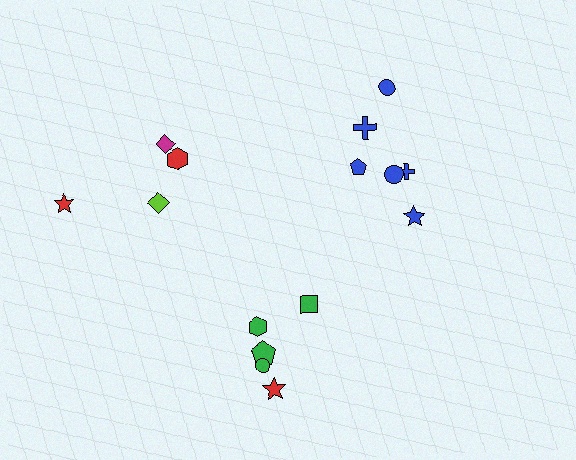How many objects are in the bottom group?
There are 5 objects.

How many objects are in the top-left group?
There are 4 objects.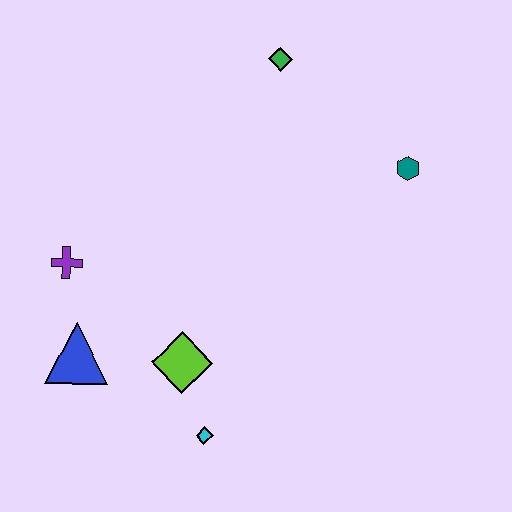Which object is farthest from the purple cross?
The teal hexagon is farthest from the purple cross.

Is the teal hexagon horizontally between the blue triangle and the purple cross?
No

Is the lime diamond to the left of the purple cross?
No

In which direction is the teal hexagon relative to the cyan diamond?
The teal hexagon is above the cyan diamond.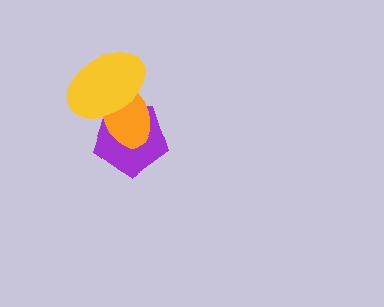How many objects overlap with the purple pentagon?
2 objects overlap with the purple pentagon.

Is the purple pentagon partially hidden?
Yes, it is partially covered by another shape.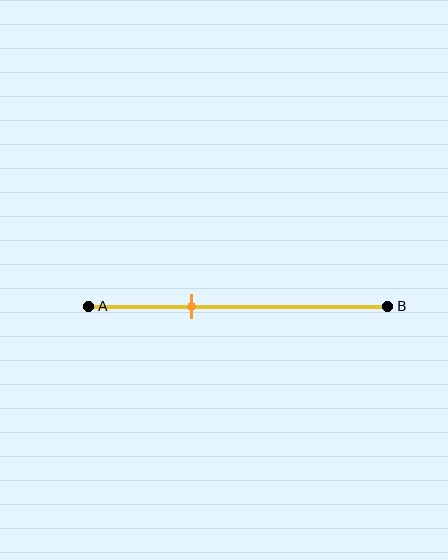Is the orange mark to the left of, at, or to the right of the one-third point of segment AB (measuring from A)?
The orange mark is approximately at the one-third point of segment AB.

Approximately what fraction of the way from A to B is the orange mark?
The orange mark is approximately 35% of the way from A to B.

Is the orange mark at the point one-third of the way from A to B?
Yes, the mark is approximately at the one-third point.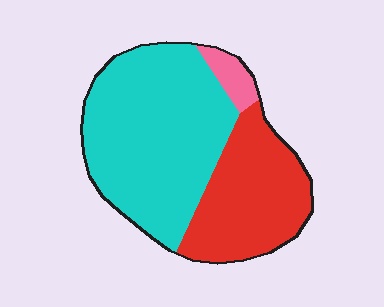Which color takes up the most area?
Cyan, at roughly 60%.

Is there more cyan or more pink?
Cyan.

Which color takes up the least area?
Pink, at roughly 5%.